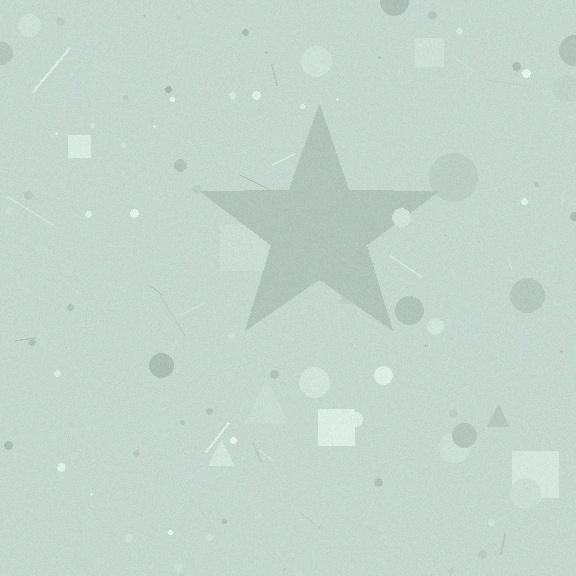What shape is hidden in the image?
A star is hidden in the image.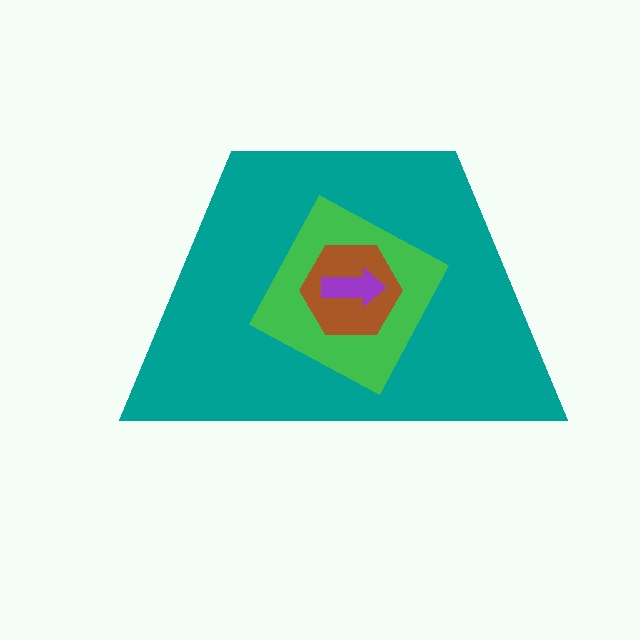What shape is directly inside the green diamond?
The brown hexagon.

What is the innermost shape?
The purple arrow.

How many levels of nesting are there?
4.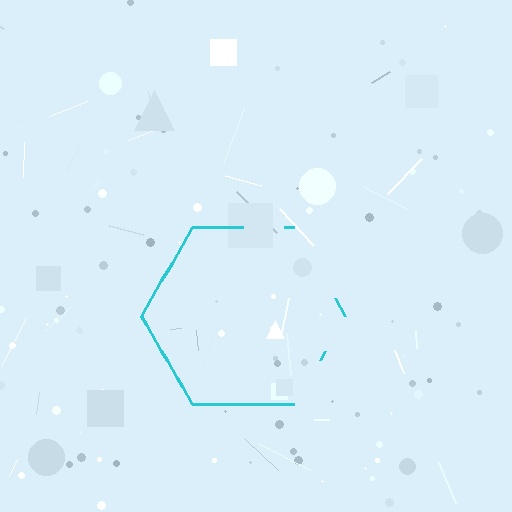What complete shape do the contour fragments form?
The contour fragments form a hexagon.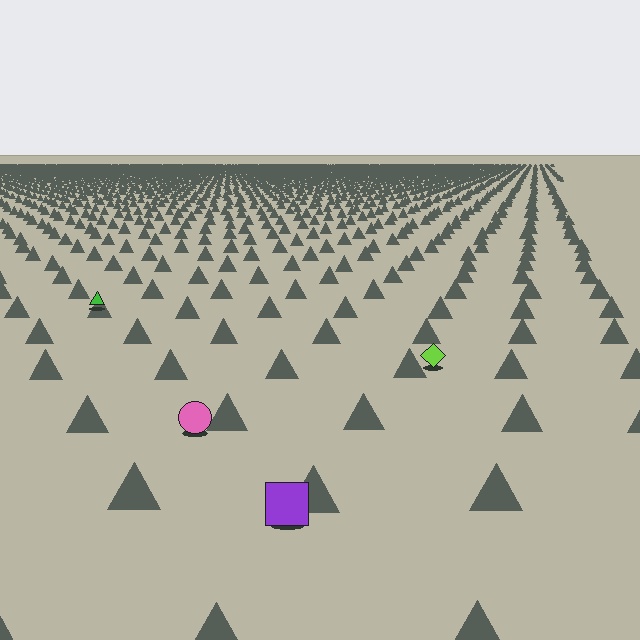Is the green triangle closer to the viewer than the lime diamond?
No. The lime diamond is closer — you can tell from the texture gradient: the ground texture is coarser near it.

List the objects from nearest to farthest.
From nearest to farthest: the purple square, the pink circle, the lime diamond, the green triangle.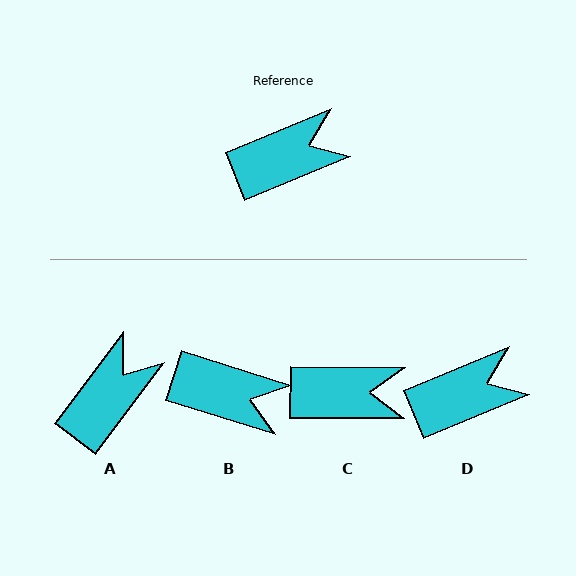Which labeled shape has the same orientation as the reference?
D.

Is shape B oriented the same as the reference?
No, it is off by about 40 degrees.